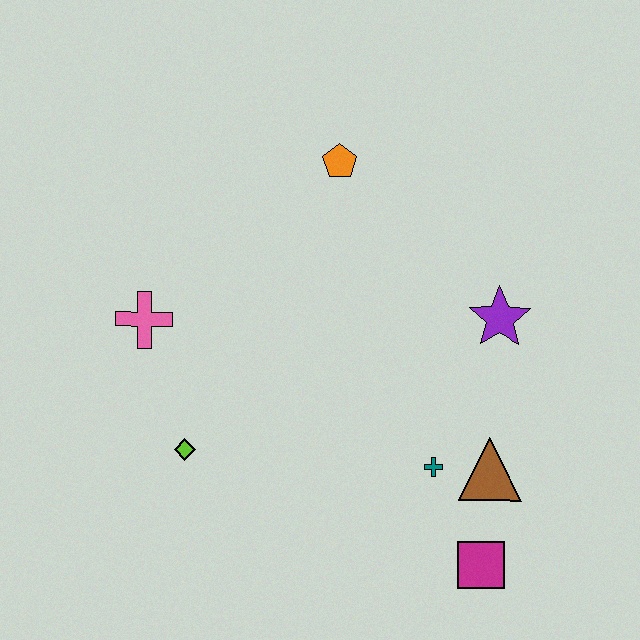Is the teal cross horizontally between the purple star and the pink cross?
Yes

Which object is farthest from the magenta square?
The orange pentagon is farthest from the magenta square.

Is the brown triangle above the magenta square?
Yes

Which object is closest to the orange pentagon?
The purple star is closest to the orange pentagon.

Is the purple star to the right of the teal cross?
Yes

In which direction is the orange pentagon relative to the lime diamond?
The orange pentagon is above the lime diamond.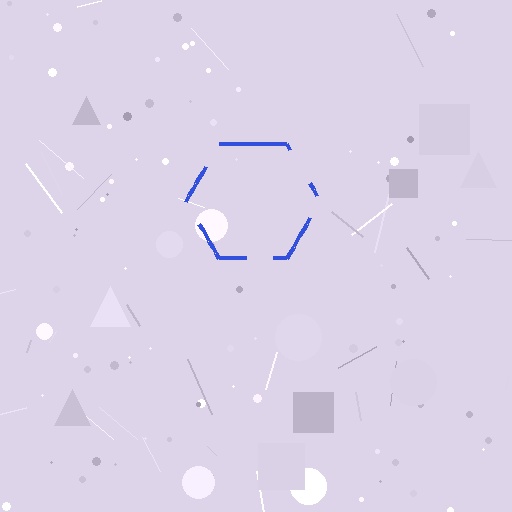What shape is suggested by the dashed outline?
The dashed outline suggests a hexagon.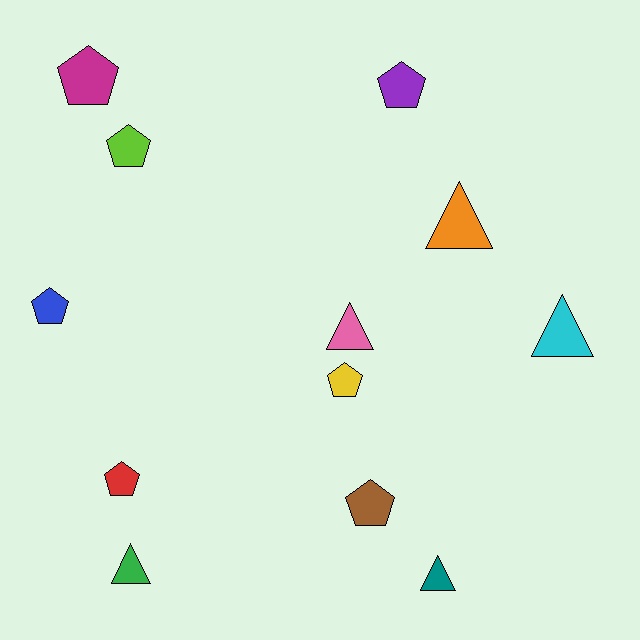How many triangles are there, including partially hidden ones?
There are 5 triangles.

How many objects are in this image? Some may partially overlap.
There are 12 objects.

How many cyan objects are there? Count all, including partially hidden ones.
There is 1 cyan object.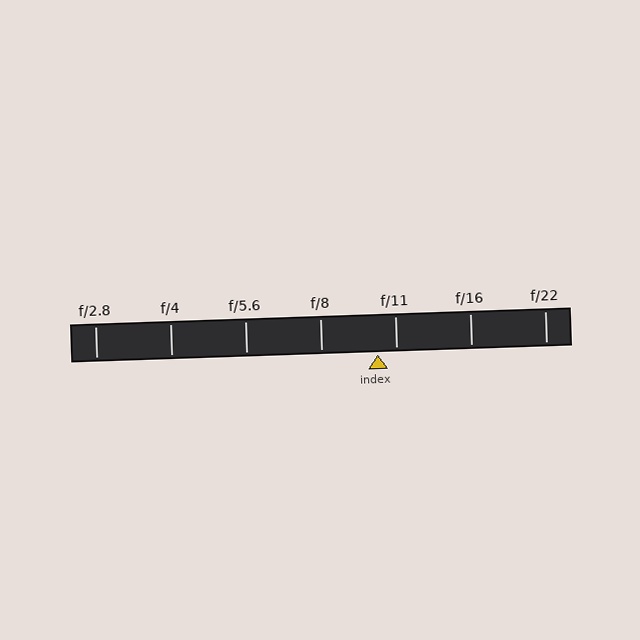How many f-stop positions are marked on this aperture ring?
There are 7 f-stop positions marked.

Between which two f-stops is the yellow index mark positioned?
The index mark is between f/8 and f/11.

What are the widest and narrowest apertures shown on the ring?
The widest aperture shown is f/2.8 and the narrowest is f/22.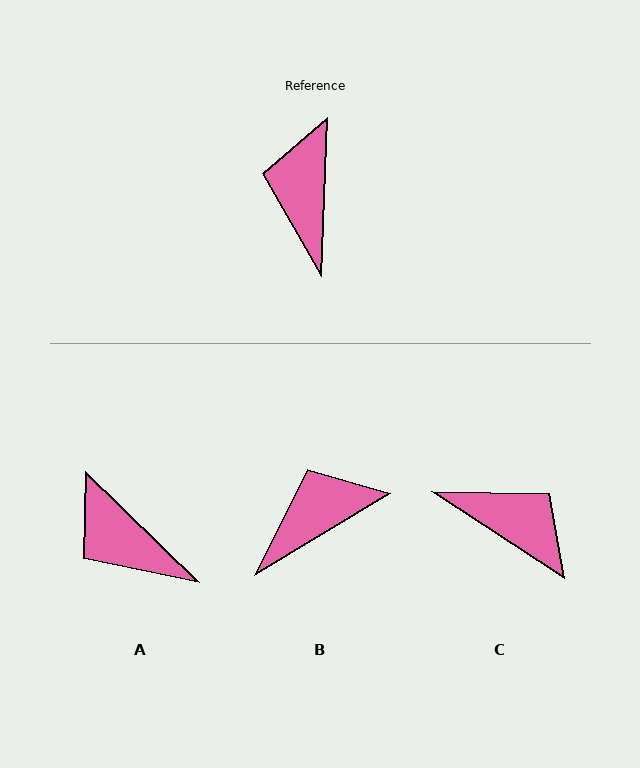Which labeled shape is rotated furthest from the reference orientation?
C, about 121 degrees away.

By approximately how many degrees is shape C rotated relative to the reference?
Approximately 121 degrees clockwise.